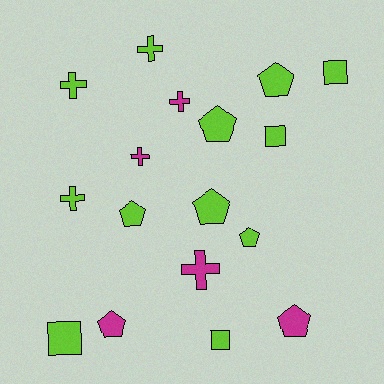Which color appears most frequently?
Lime, with 12 objects.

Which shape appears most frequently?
Pentagon, with 7 objects.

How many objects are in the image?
There are 17 objects.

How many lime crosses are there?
There are 3 lime crosses.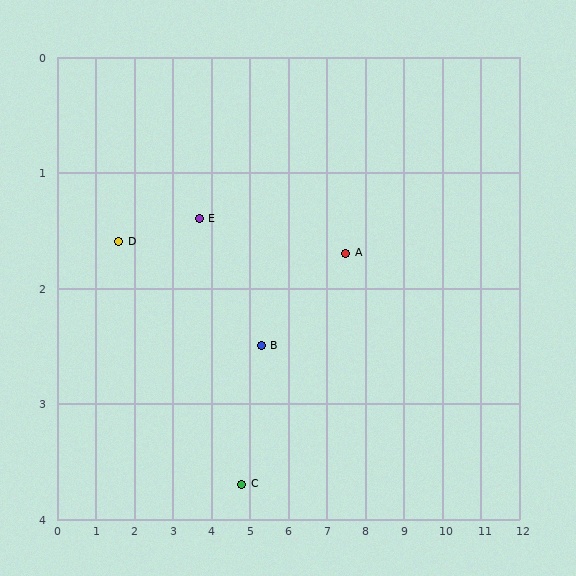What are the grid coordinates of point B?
Point B is at approximately (5.3, 2.5).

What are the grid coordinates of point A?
Point A is at approximately (7.5, 1.7).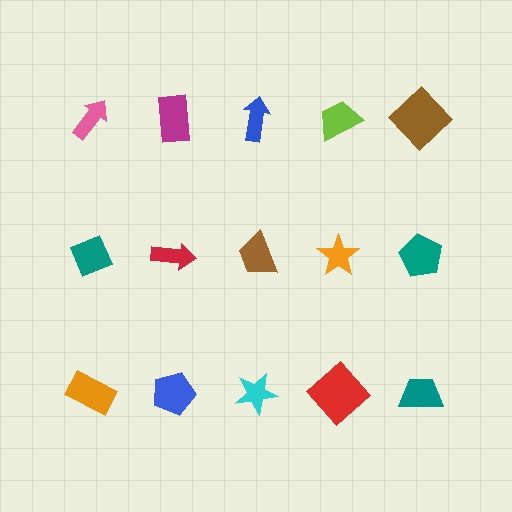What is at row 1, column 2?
A magenta rectangle.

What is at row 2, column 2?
A red arrow.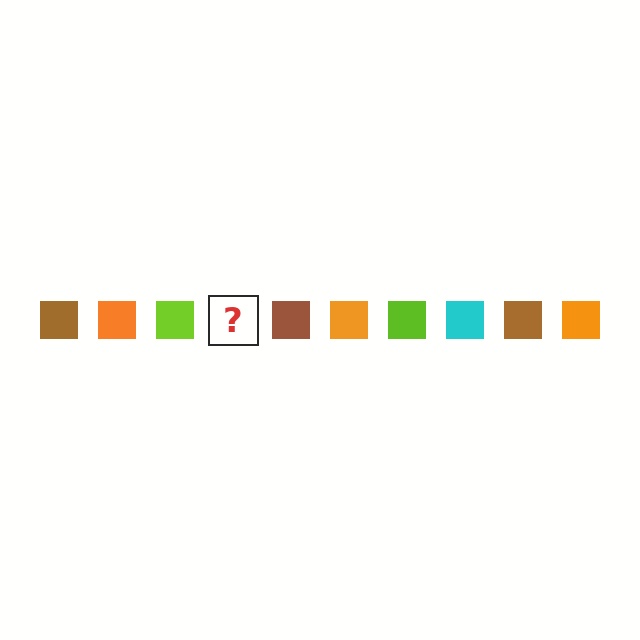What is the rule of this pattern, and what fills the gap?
The rule is that the pattern cycles through brown, orange, lime, cyan squares. The gap should be filled with a cyan square.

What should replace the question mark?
The question mark should be replaced with a cyan square.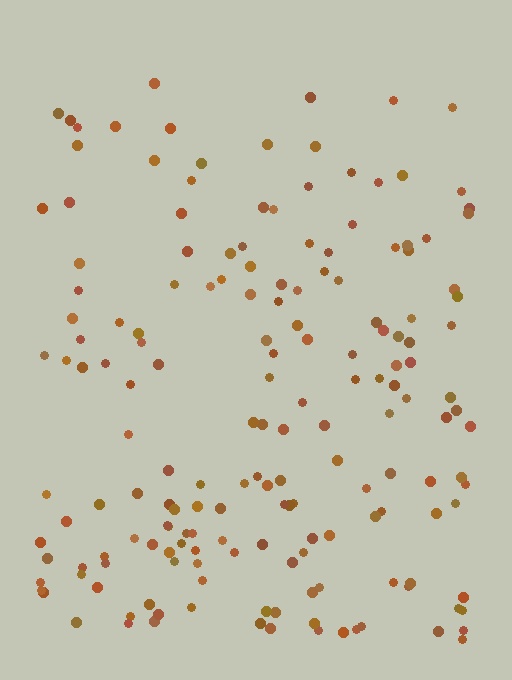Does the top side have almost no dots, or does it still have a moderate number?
Still a moderate number, just noticeably fewer than the bottom.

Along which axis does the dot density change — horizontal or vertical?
Vertical.